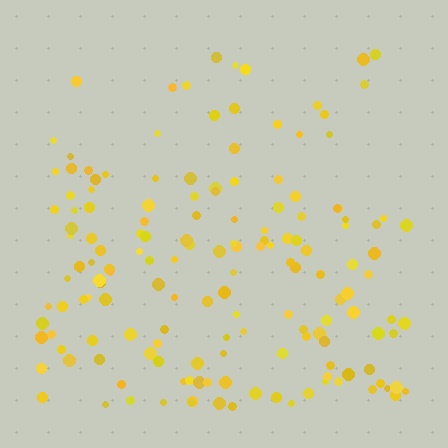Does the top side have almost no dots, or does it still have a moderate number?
Still a moderate number, just noticeably fewer than the bottom.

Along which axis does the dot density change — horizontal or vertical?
Vertical.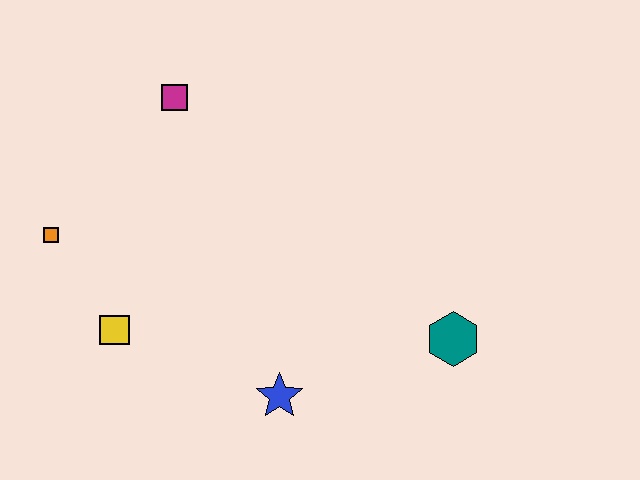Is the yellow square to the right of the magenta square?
No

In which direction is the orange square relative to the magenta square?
The orange square is below the magenta square.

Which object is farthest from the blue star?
The magenta square is farthest from the blue star.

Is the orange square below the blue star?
No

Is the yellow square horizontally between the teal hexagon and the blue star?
No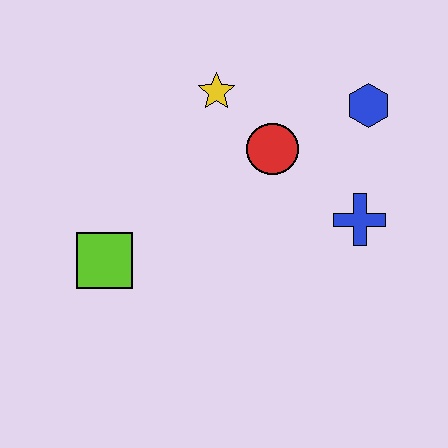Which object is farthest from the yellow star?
The lime square is farthest from the yellow star.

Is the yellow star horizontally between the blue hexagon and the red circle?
No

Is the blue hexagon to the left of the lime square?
No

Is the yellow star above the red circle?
Yes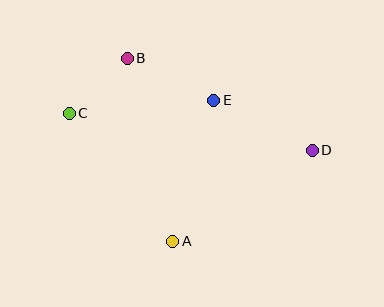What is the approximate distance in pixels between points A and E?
The distance between A and E is approximately 147 pixels.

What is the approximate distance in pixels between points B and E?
The distance between B and E is approximately 96 pixels.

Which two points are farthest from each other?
Points C and D are farthest from each other.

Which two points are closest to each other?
Points B and C are closest to each other.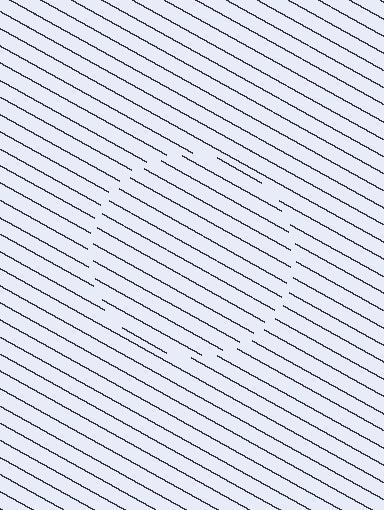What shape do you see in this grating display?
An illusory circle. The interior of the shape contains the same grating, shifted by half a period — the contour is defined by the phase discontinuity where line-ends from the inner and outer gratings abut.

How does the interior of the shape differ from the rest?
The interior of the shape contains the same grating, shifted by half a period — the contour is defined by the phase discontinuity where line-ends from the inner and outer gratings abut.